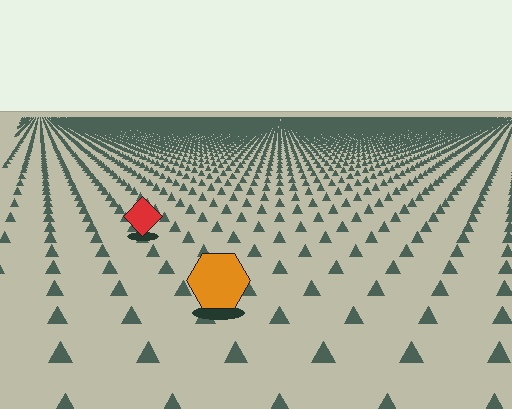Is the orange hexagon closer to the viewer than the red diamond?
Yes. The orange hexagon is closer — you can tell from the texture gradient: the ground texture is coarser near it.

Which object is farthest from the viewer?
The red diamond is farthest from the viewer. It appears smaller and the ground texture around it is denser.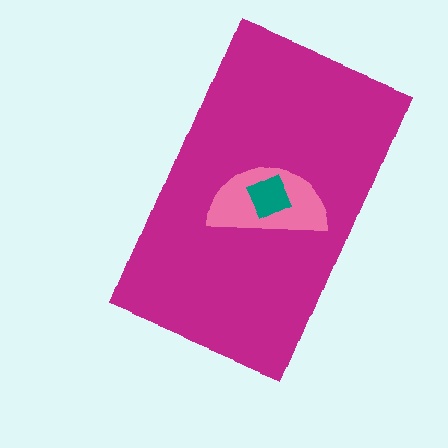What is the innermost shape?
The teal diamond.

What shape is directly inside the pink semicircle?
The teal diamond.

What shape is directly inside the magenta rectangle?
The pink semicircle.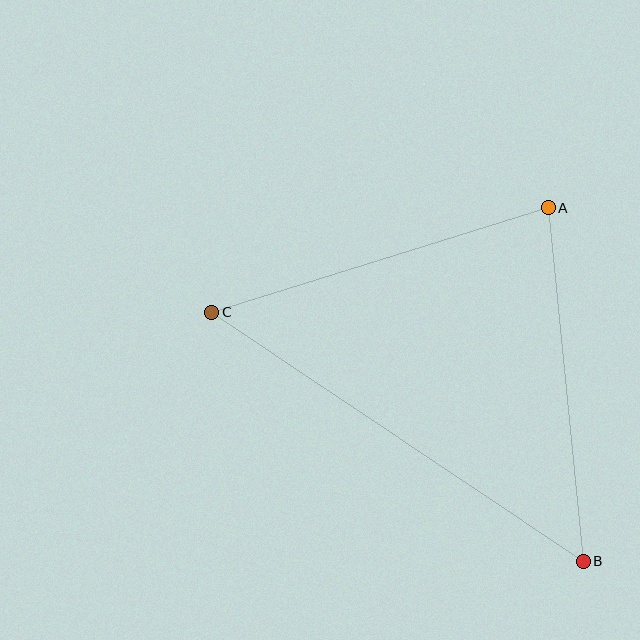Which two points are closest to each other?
Points A and C are closest to each other.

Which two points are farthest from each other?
Points B and C are farthest from each other.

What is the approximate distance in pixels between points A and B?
The distance between A and B is approximately 355 pixels.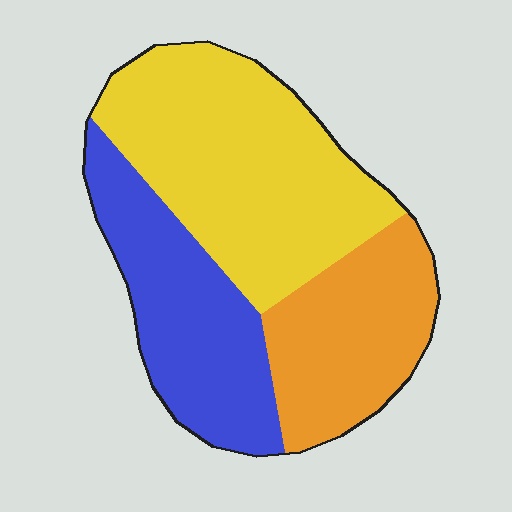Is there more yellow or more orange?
Yellow.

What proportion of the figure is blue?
Blue covers about 30% of the figure.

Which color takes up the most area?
Yellow, at roughly 45%.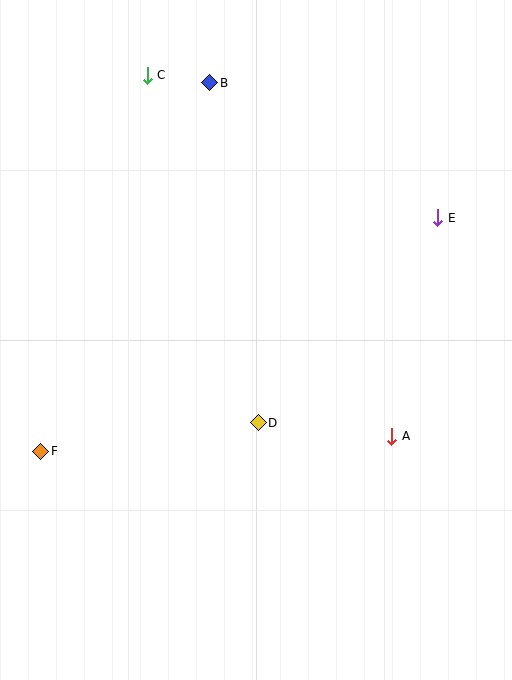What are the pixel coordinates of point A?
Point A is at (392, 436).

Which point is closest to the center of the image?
Point D at (258, 423) is closest to the center.